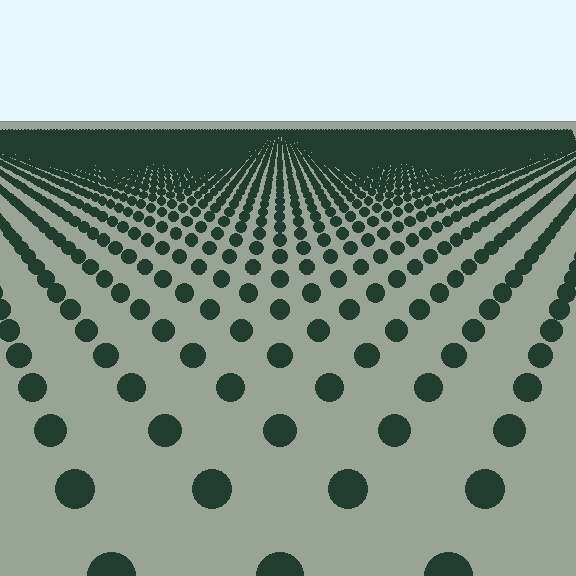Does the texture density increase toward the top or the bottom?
Density increases toward the top.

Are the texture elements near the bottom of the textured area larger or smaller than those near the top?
Larger. Near the bottom, elements are closer to the viewer and appear at a bigger on-screen size.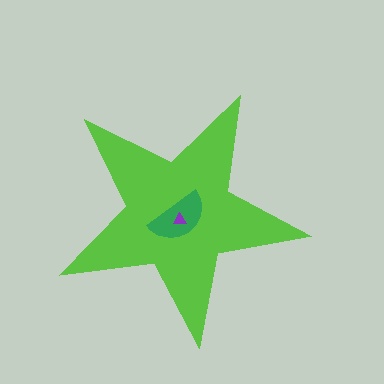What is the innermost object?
The purple triangle.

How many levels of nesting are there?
3.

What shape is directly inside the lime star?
The green semicircle.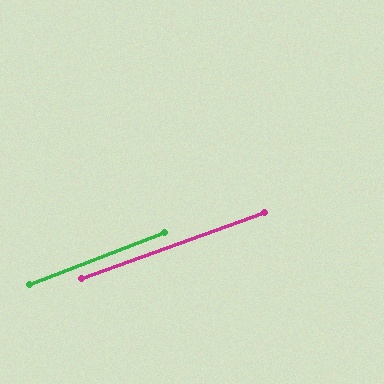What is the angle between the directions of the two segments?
Approximately 1 degree.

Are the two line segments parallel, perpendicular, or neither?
Parallel — their directions differ by only 1.1°.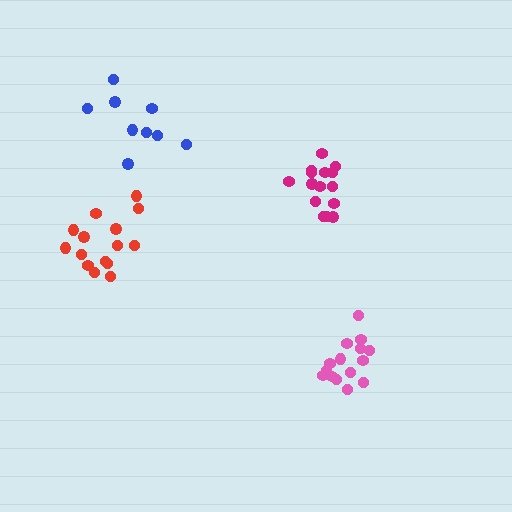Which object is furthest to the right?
The pink cluster is rightmost.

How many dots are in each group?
Group 1: 15 dots, Group 2: 15 dots, Group 3: 15 dots, Group 4: 9 dots (54 total).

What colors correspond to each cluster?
The clusters are colored: pink, red, magenta, blue.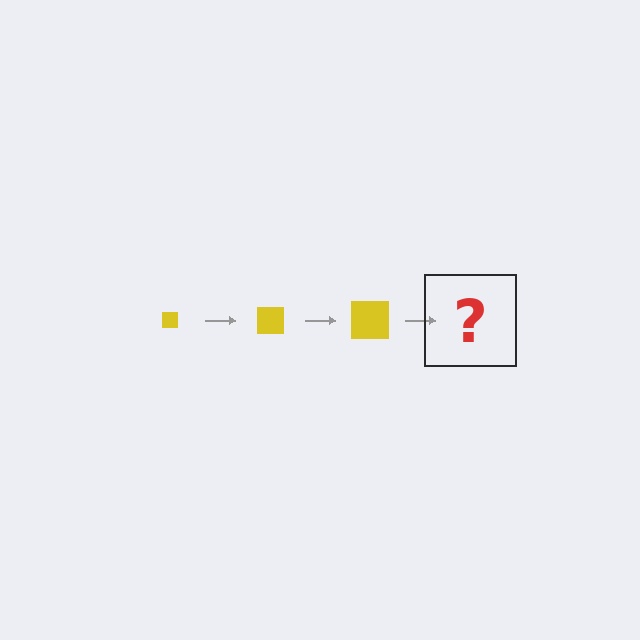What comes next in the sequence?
The next element should be a yellow square, larger than the previous one.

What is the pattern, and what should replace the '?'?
The pattern is that the square gets progressively larger each step. The '?' should be a yellow square, larger than the previous one.